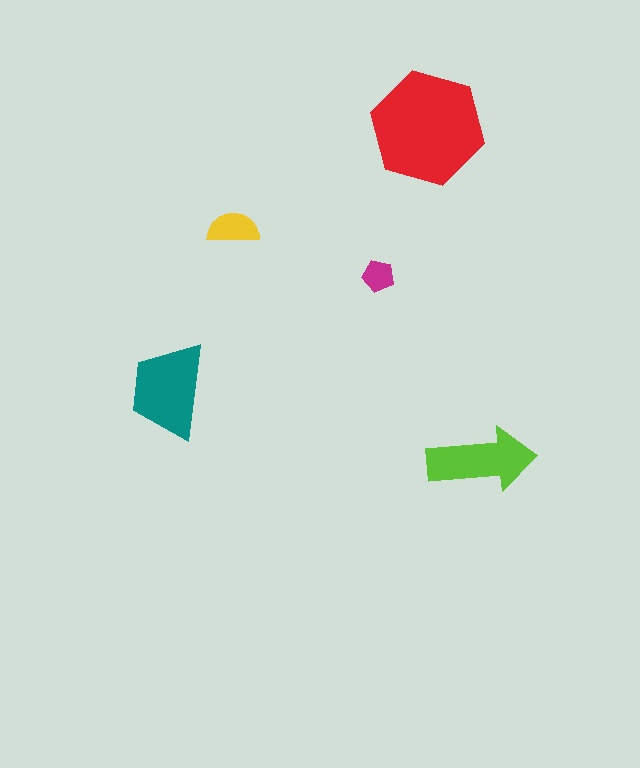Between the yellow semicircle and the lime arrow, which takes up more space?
The lime arrow.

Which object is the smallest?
The magenta pentagon.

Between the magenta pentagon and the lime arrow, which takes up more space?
The lime arrow.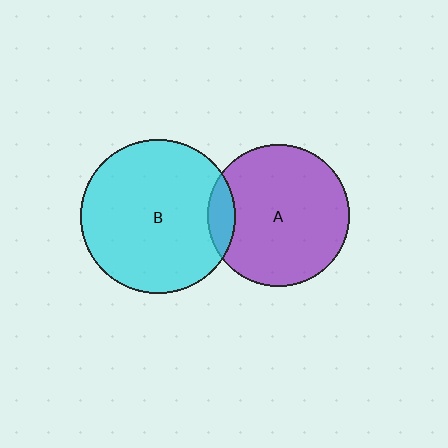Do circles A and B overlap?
Yes.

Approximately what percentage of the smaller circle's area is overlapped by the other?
Approximately 10%.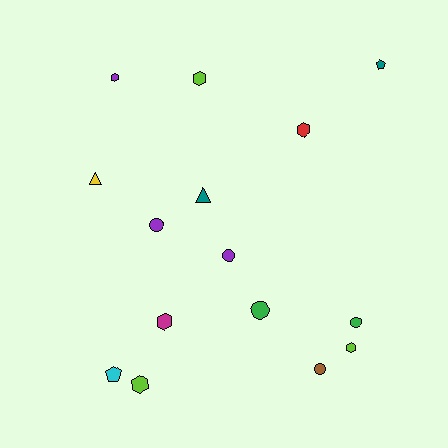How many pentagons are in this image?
There are 2 pentagons.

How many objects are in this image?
There are 15 objects.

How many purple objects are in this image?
There are 3 purple objects.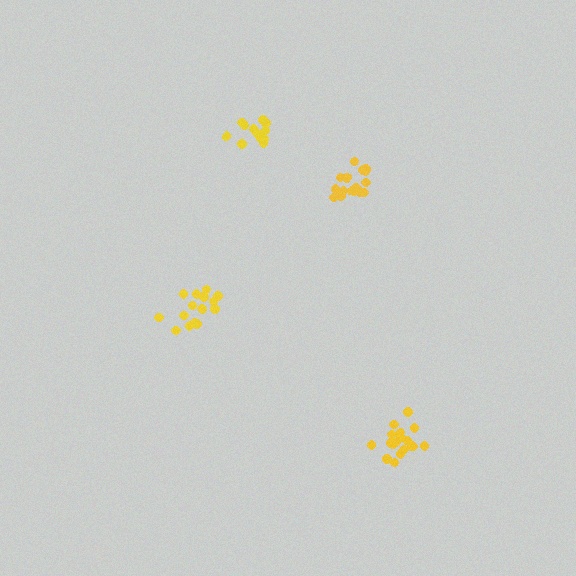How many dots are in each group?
Group 1: 13 dots, Group 2: 16 dots, Group 3: 18 dots, Group 4: 19 dots (66 total).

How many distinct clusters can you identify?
There are 4 distinct clusters.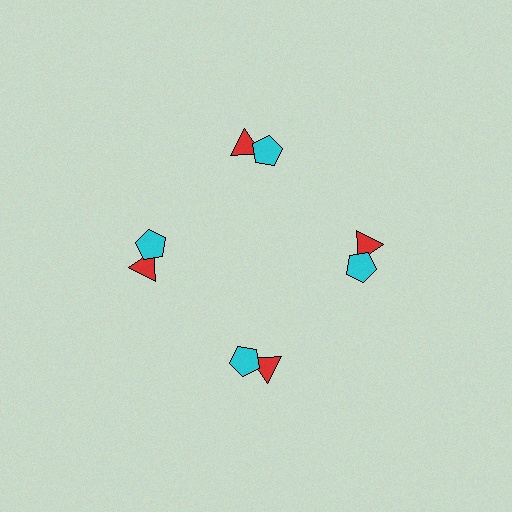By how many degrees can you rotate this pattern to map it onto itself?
The pattern maps onto itself every 90 degrees of rotation.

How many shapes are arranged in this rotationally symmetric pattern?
There are 8 shapes, arranged in 4 groups of 2.